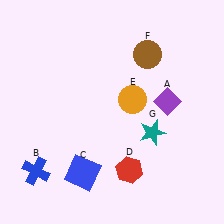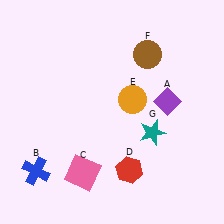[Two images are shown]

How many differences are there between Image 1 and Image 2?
There is 1 difference between the two images.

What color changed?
The square (C) changed from blue in Image 1 to pink in Image 2.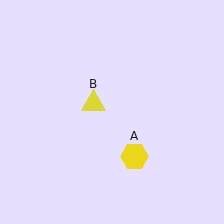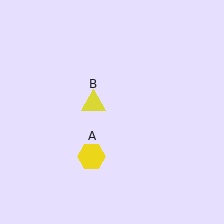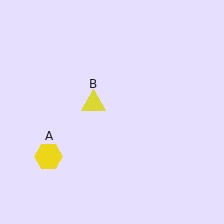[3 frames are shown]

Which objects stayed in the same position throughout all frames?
Yellow triangle (object B) remained stationary.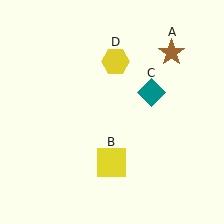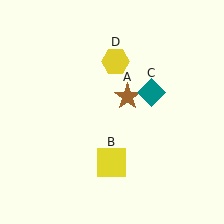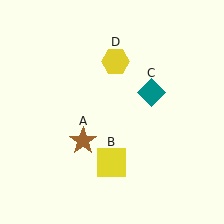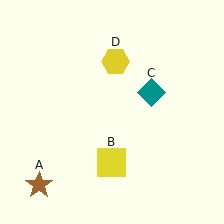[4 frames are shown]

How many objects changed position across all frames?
1 object changed position: brown star (object A).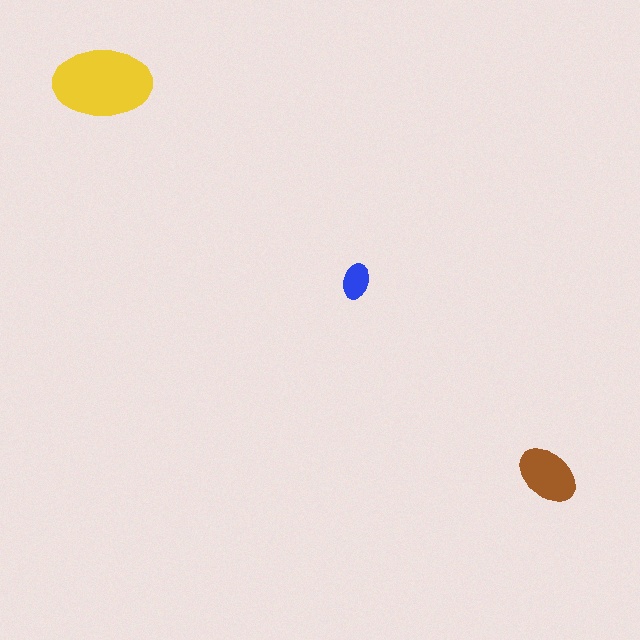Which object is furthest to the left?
The yellow ellipse is leftmost.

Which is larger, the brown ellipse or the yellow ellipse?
The yellow one.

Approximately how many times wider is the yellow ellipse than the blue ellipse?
About 2.5 times wider.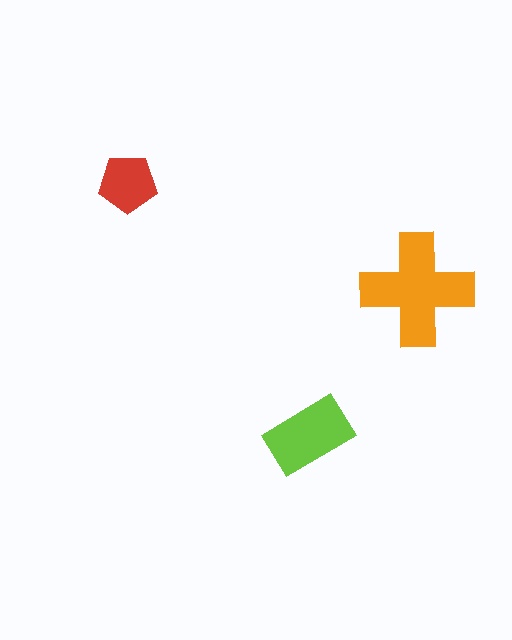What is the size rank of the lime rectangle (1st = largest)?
2nd.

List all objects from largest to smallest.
The orange cross, the lime rectangle, the red pentagon.